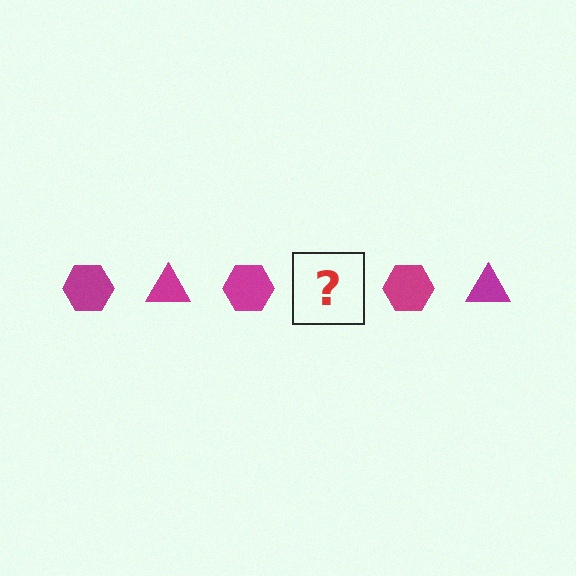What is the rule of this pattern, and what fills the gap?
The rule is that the pattern cycles through hexagon, triangle shapes in magenta. The gap should be filled with a magenta triangle.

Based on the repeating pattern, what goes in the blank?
The blank should be a magenta triangle.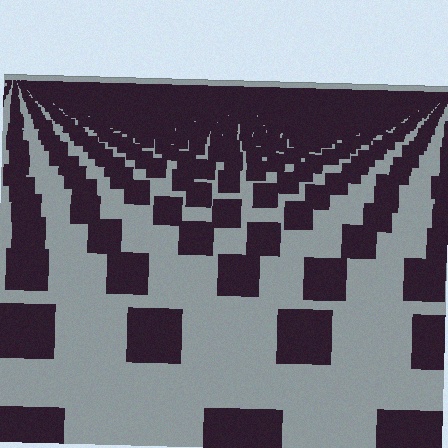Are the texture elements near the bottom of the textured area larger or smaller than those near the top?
Larger. Near the bottom, elements are closer to the viewer and appear at a bigger on-screen size.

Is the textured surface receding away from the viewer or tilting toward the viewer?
The surface is receding away from the viewer. Texture elements get smaller and denser toward the top.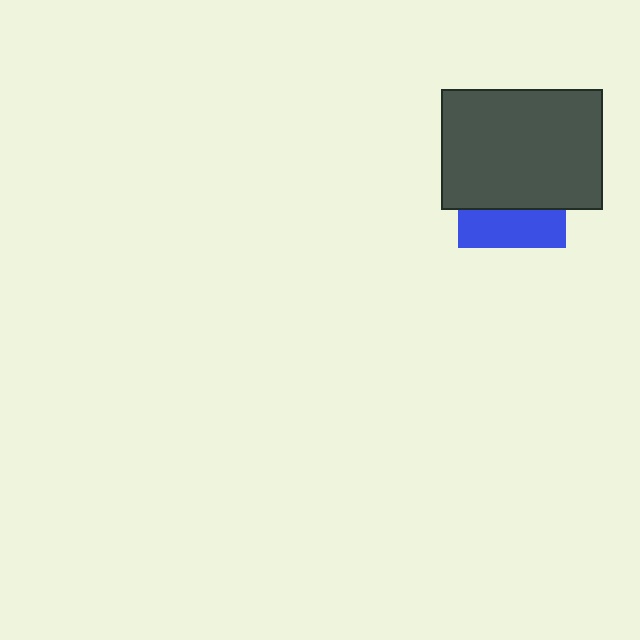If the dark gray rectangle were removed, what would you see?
You would see the complete blue square.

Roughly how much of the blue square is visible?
A small part of it is visible (roughly 35%).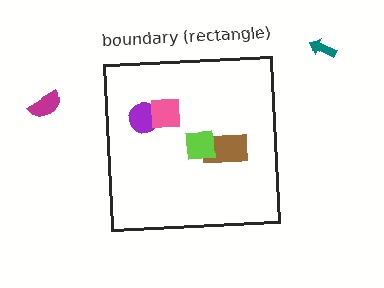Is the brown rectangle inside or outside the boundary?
Inside.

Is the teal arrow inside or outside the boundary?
Outside.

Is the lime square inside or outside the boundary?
Inside.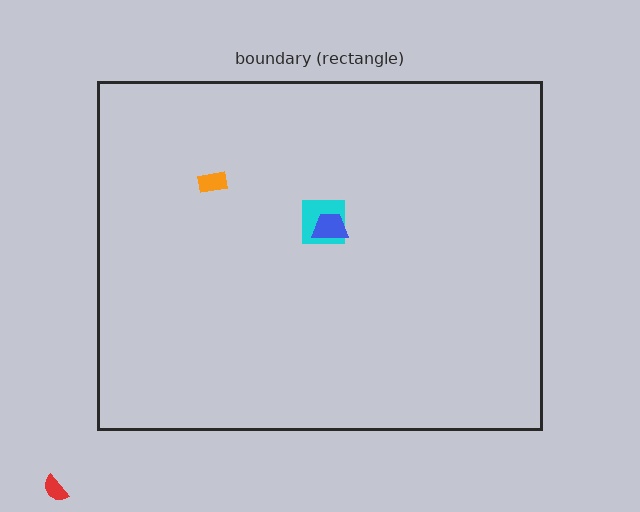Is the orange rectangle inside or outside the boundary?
Inside.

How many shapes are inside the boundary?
3 inside, 1 outside.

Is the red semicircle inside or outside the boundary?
Outside.